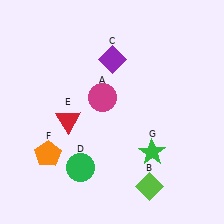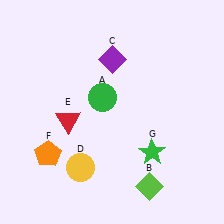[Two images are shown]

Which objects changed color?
A changed from magenta to green. D changed from green to yellow.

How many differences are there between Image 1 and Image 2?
There are 2 differences between the two images.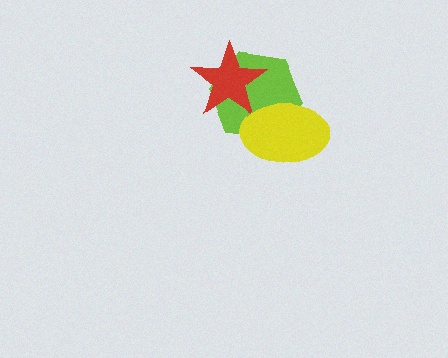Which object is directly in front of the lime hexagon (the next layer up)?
The red star is directly in front of the lime hexagon.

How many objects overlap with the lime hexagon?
2 objects overlap with the lime hexagon.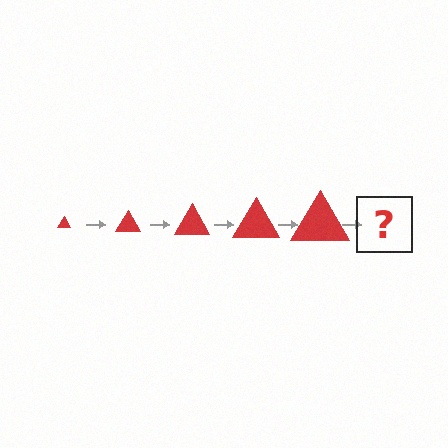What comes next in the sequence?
The next element should be a red triangle, larger than the previous one.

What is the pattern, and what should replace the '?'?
The pattern is that the triangle gets progressively larger each step. The '?' should be a red triangle, larger than the previous one.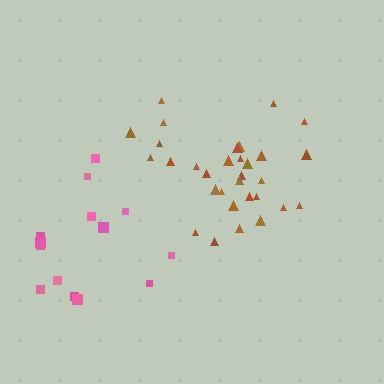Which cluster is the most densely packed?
Brown.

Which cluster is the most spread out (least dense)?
Pink.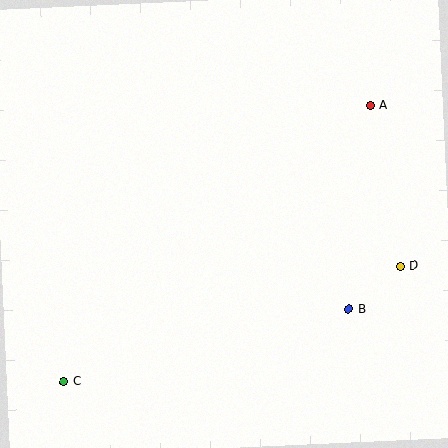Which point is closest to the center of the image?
Point B at (349, 309) is closest to the center.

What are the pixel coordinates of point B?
Point B is at (349, 309).